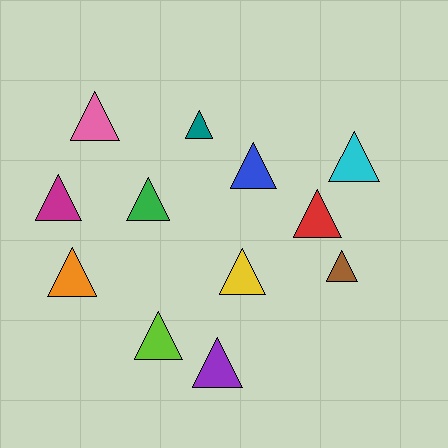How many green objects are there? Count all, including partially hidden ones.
There is 1 green object.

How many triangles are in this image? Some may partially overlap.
There are 12 triangles.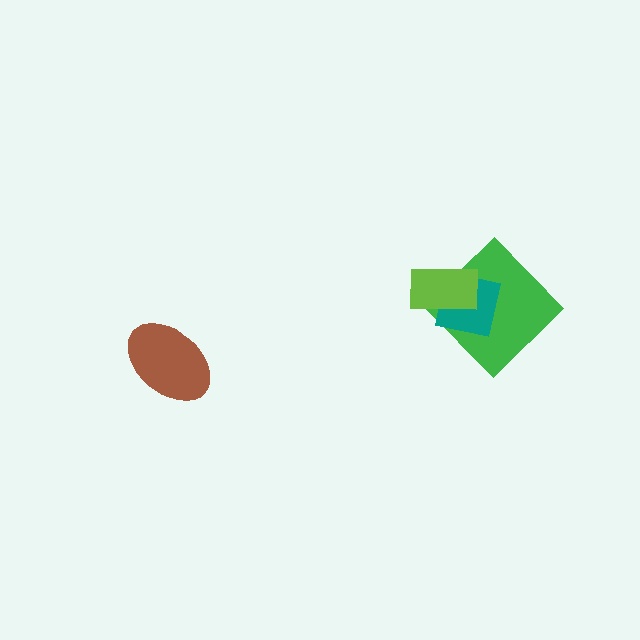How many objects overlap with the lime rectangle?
2 objects overlap with the lime rectangle.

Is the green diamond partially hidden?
Yes, it is partially covered by another shape.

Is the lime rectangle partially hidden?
No, no other shape covers it.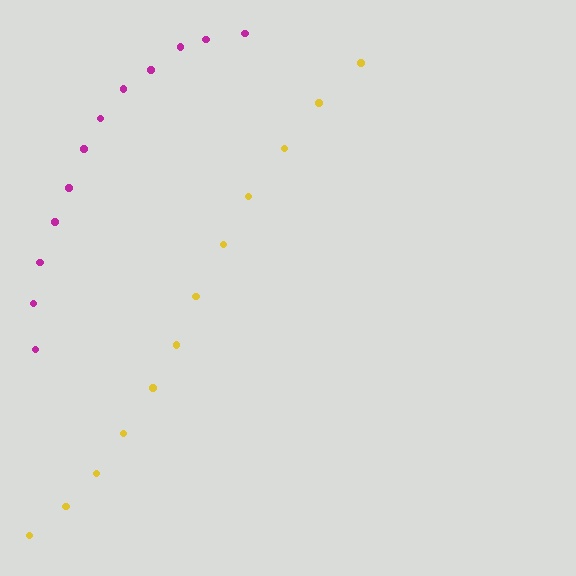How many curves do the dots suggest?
There are 2 distinct paths.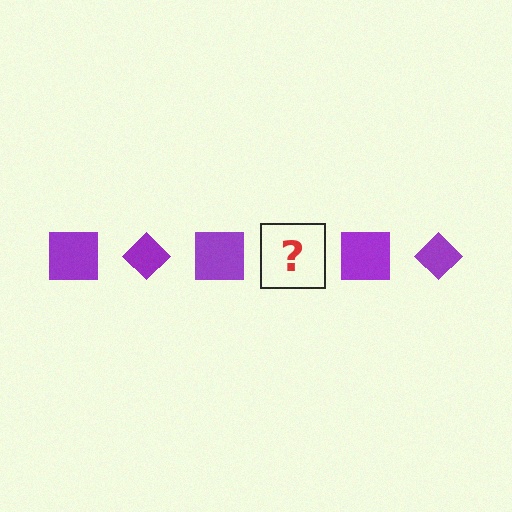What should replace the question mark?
The question mark should be replaced with a purple diamond.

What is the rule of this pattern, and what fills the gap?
The rule is that the pattern cycles through square, diamond shapes in purple. The gap should be filled with a purple diamond.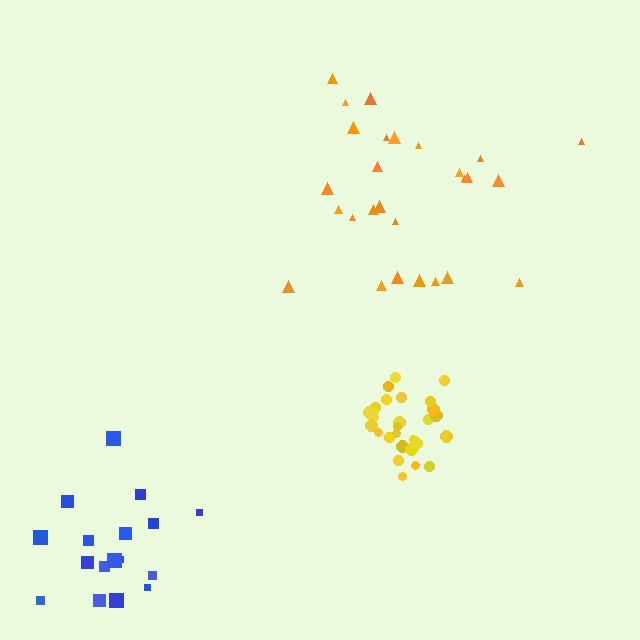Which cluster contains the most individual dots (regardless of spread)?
Yellow (28).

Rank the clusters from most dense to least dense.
yellow, orange, blue.